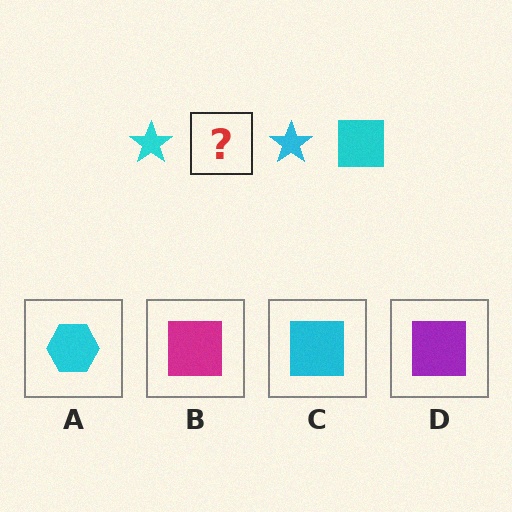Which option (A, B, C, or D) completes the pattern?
C.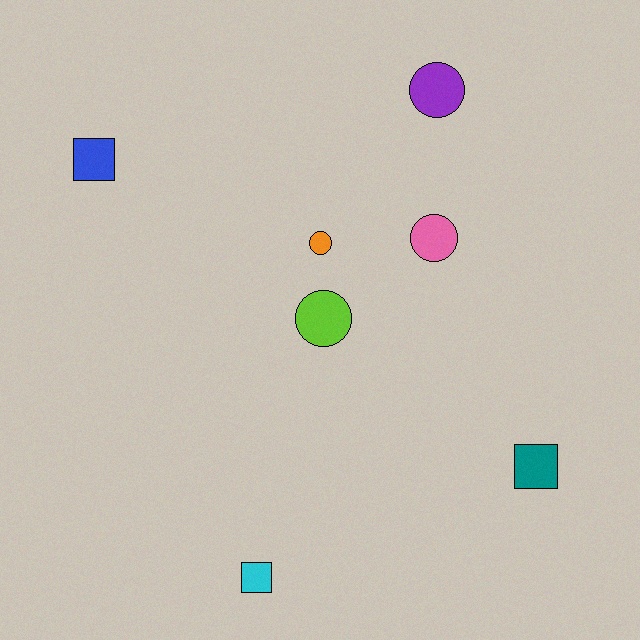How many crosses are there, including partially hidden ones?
There are no crosses.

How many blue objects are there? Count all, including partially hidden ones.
There is 1 blue object.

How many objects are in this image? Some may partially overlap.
There are 7 objects.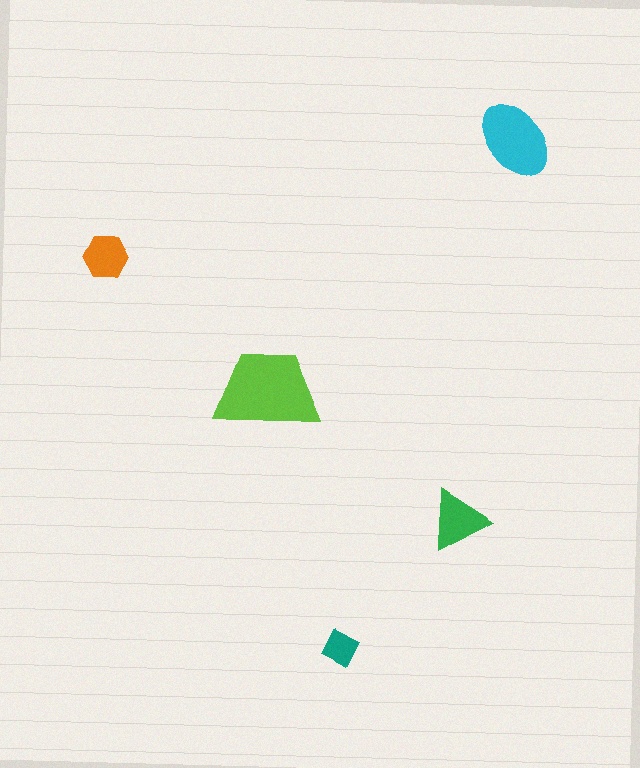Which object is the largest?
The lime trapezoid.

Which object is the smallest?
The teal diamond.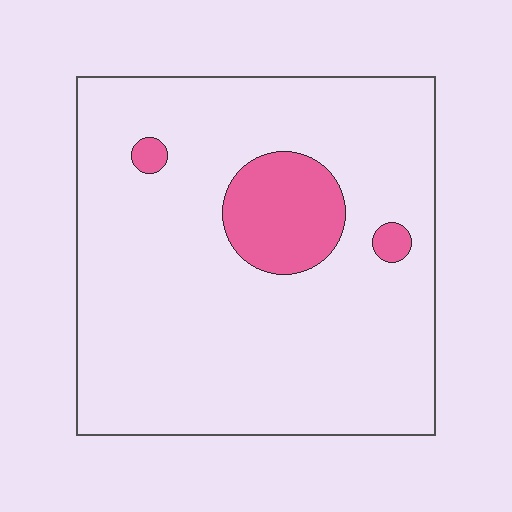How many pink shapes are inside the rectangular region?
3.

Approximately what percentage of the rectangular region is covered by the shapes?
Approximately 10%.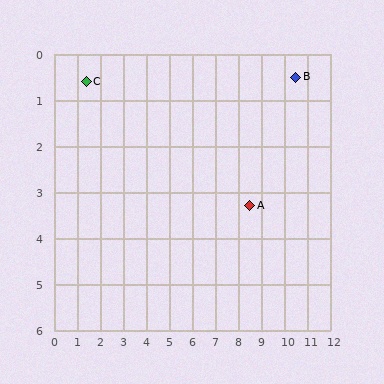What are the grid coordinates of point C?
Point C is at approximately (1.4, 0.6).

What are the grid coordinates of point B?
Point B is at approximately (10.5, 0.5).